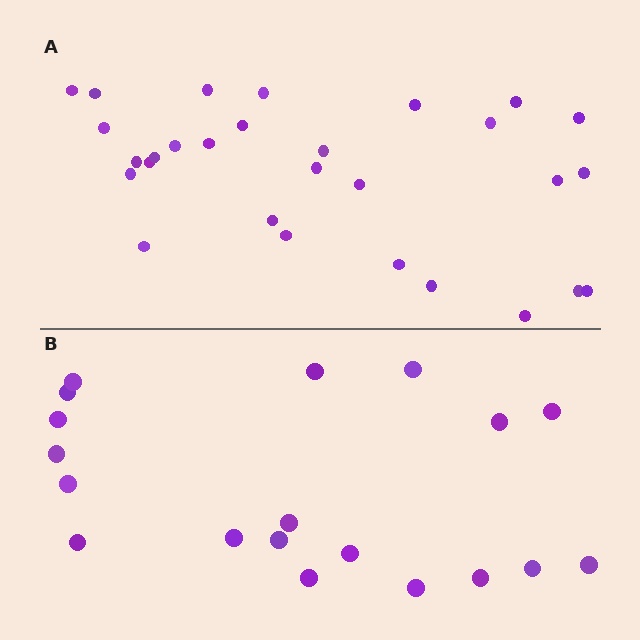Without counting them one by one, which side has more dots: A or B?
Region A (the top region) has more dots.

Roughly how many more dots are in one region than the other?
Region A has roughly 10 or so more dots than region B.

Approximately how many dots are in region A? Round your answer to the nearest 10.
About 30 dots. (The exact count is 29, which rounds to 30.)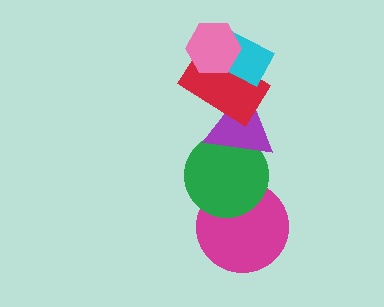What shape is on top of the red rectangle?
The cyan rectangle is on top of the red rectangle.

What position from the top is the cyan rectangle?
The cyan rectangle is 2nd from the top.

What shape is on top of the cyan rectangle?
The pink hexagon is on top of the cyan rectangle.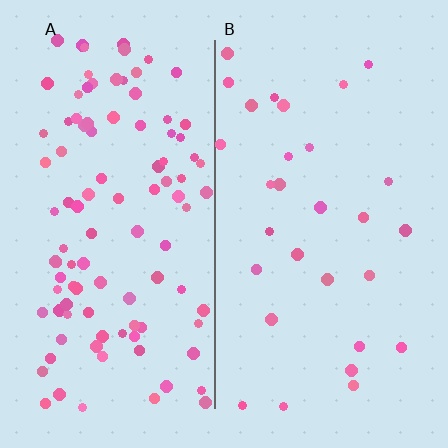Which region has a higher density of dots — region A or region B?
A (the left).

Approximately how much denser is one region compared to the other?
Approximately 3.6× — region A over region B.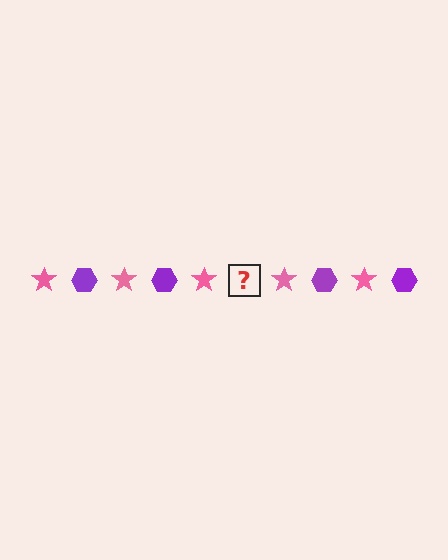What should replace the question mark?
The question mark should be replaced with a purple hexagon.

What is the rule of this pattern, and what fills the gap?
The rule is that the pattern alternates between pink star and purple hexagon. The gap should be filled with a purple hexagon.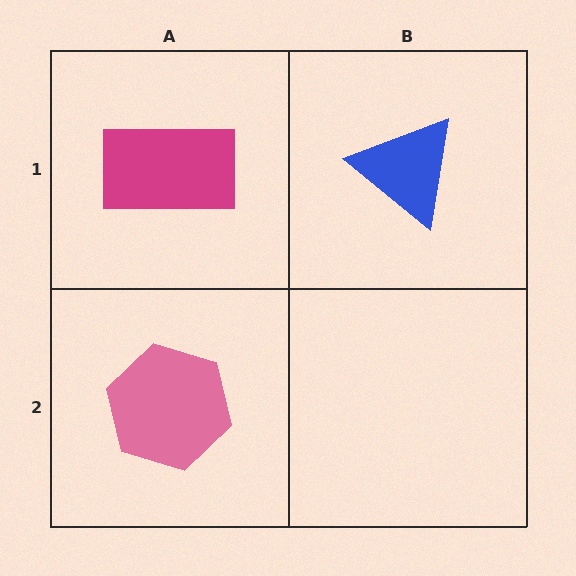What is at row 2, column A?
A pink hexagon.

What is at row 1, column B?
A blue triangle.